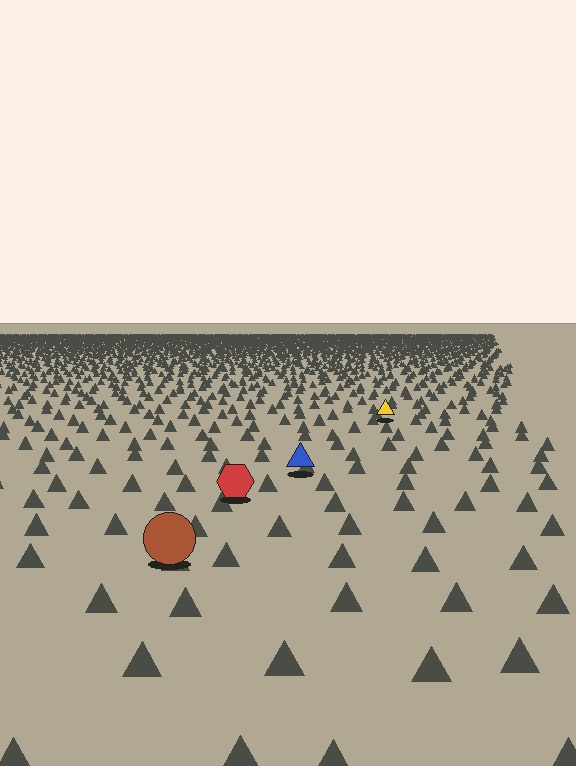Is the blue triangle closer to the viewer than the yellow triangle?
Yes. The blue triangle is closer — you can tell from the texture gradient: the ground texture is coarser near it.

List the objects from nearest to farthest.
From nearest to farthest: the brown circle, the red hexagon, the blue triangle, the yellow triangle.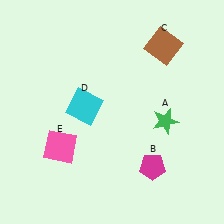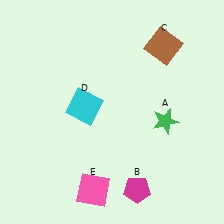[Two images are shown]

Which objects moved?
The objects that moved are: the magenta pentagon (B), the pink square (E).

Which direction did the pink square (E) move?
The pink square (E) moved down.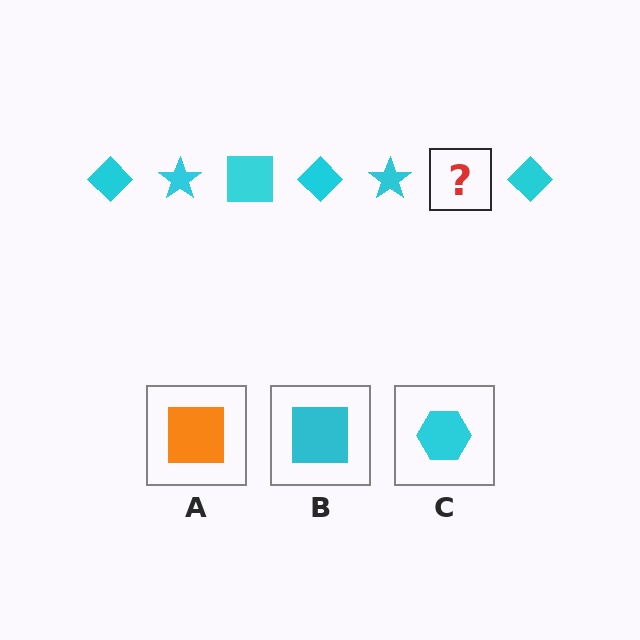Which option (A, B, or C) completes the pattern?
B.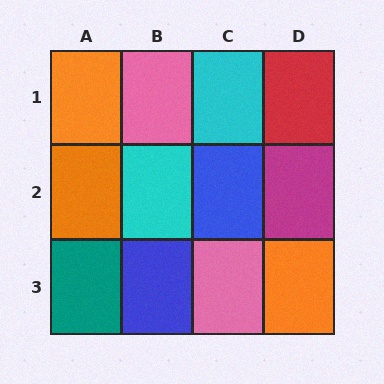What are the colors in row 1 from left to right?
Orange, pink, cyan, red.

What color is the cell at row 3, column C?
Pink.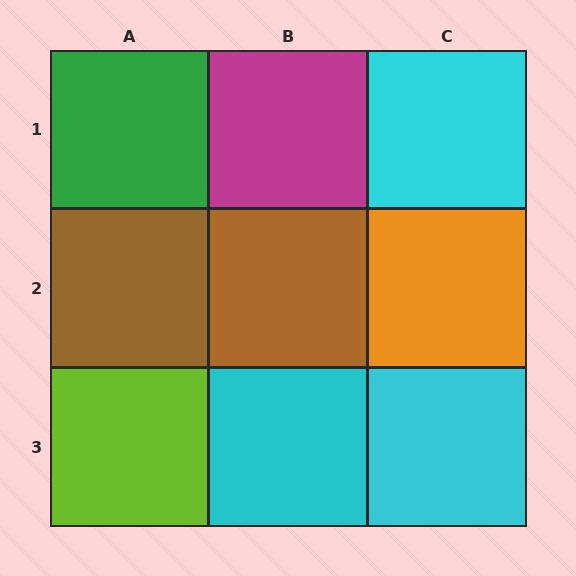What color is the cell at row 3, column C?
Cyan.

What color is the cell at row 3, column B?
Cyan.